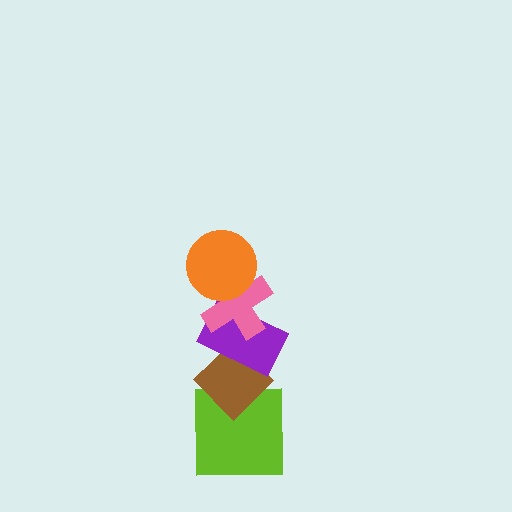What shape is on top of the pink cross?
The orange circle is on top of the pink cross.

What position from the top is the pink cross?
The pink cross is 2nd from the top.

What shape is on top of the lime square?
The brown diamond is on top of the lime square.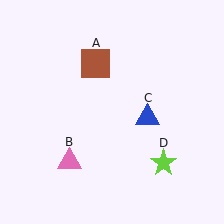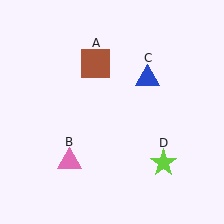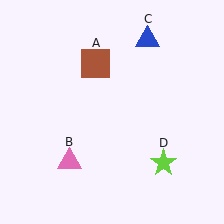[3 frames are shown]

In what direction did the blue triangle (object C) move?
The blue triangle (object C) moved up.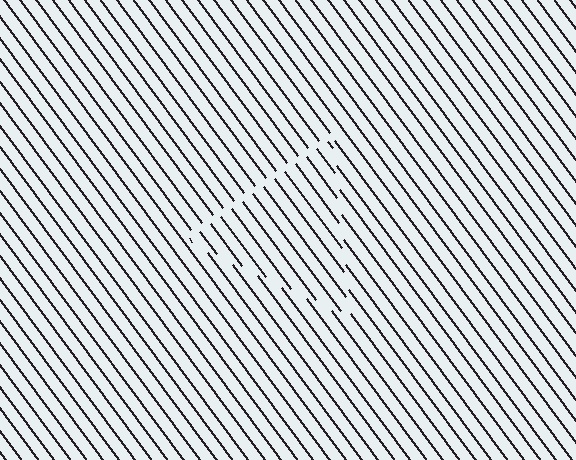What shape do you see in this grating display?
An illusory triangle. The interior of the shape contains the same grating, shifted by half a period — the contour is defined by the phase discontinuity where line-ends from the inner and outer gratings abut.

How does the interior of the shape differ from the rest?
The interior of the shape contains the same grating, shifted by half a period — the contour is defined by the phase discontinuity where line-ends from the inner and outer gratings abut.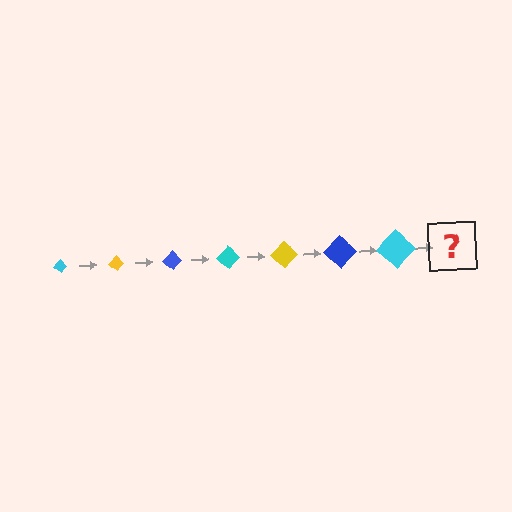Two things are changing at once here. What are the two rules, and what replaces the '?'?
The two rules are that the diamond grows larger each step and the color cycles through cyan, yellow, and blue. The '?' should be a yellow diamond, larger than the previous one.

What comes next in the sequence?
The next element should be a yellow diamond, larger than the previous one.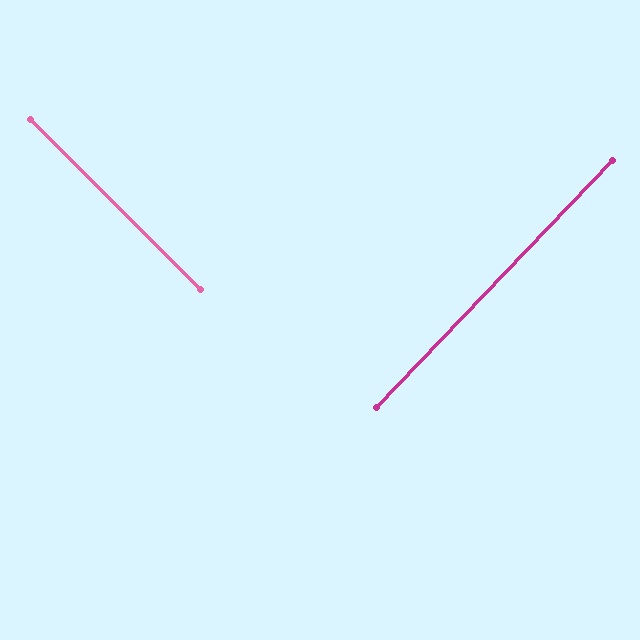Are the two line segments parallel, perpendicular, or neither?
Perpendicular — they meet at approximately 89°.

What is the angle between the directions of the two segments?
Approximately 89 degrees.